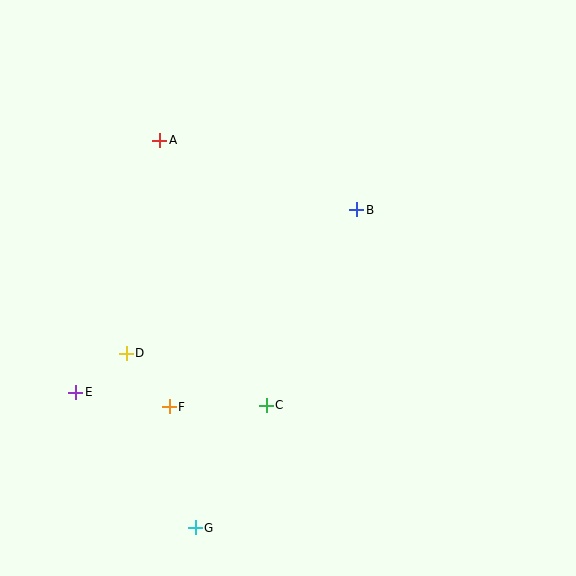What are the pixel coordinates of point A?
Point A is at (160, 140).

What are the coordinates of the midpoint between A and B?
The midpoint between A and B is at (258, 175).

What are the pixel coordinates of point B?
Point B is at (357, 210).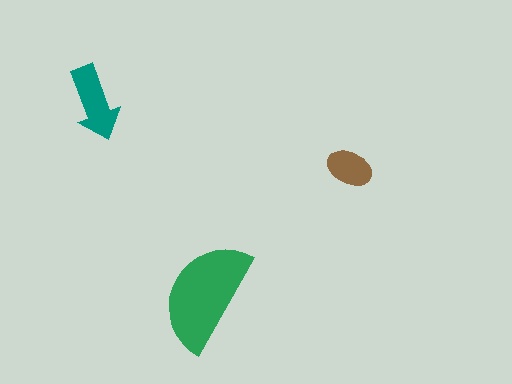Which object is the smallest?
The brown ellipse.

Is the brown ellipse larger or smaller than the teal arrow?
Smaller.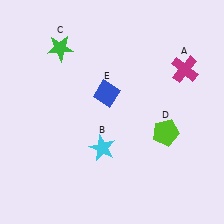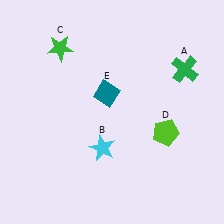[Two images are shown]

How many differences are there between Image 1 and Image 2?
There are 2 differences between the two images.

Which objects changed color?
A changed from magenta to green. E changed from blue to teal.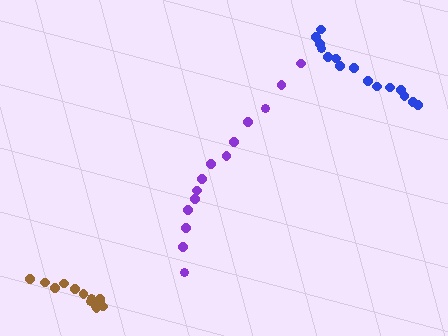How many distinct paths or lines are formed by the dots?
There are 3 distinct paths.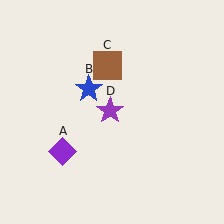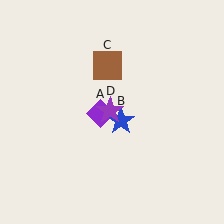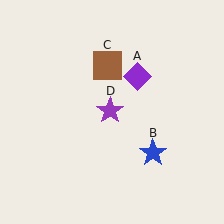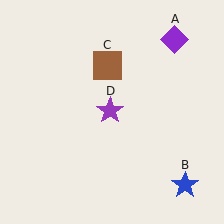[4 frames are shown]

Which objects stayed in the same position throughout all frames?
Brown square (object C) and purple star (object D) remained stationary.